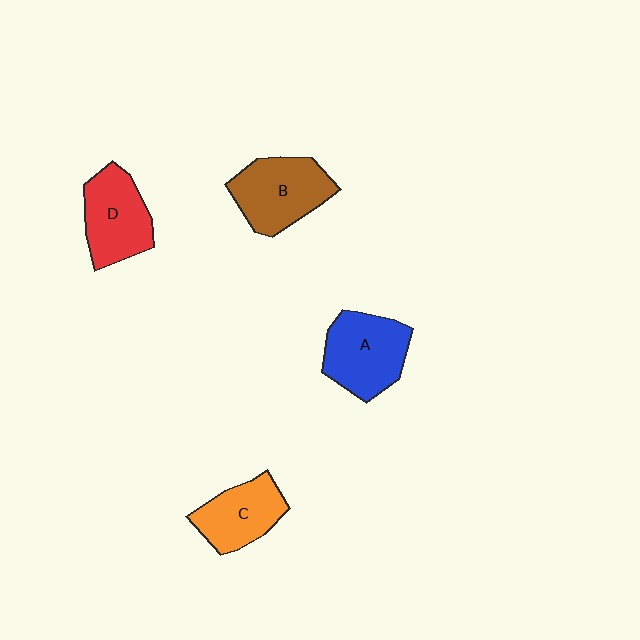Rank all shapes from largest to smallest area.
From largest to smallest: A (blue), B (brown), D (red), C (orange).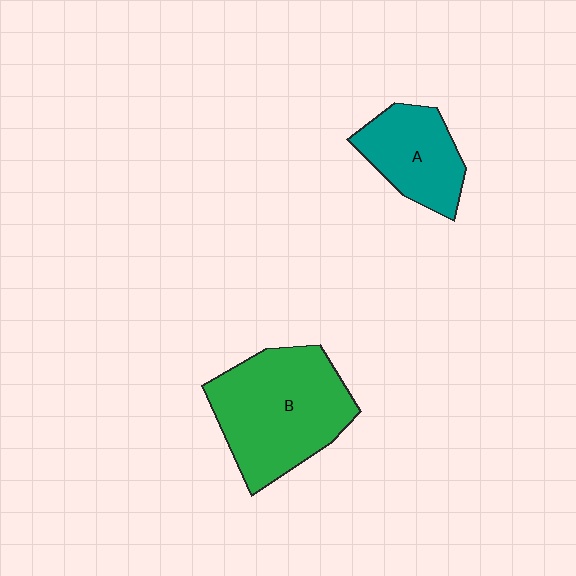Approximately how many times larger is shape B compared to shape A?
Approximately 1.8 times.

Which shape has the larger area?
Shape B (green).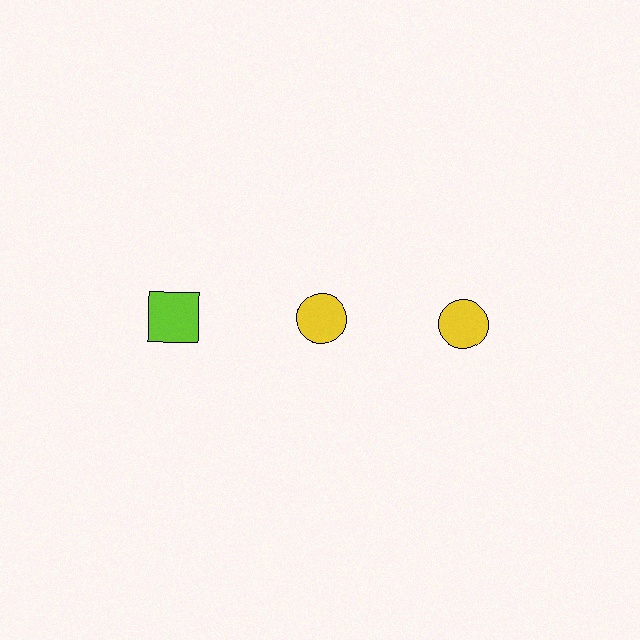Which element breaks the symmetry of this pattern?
The lime square in the top row, leftmost column breaks the symmetry. All other shapes are yellow circles.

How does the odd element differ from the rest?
It differs in both color (lime instead of yellow) and shape (square instead of circle).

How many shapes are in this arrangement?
There are 3 shapes arranged in a grid pattern.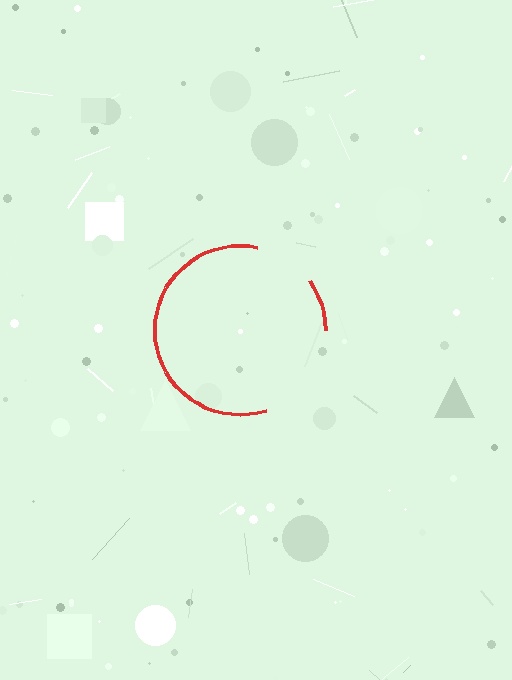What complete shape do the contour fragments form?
The contour fragments form a circle.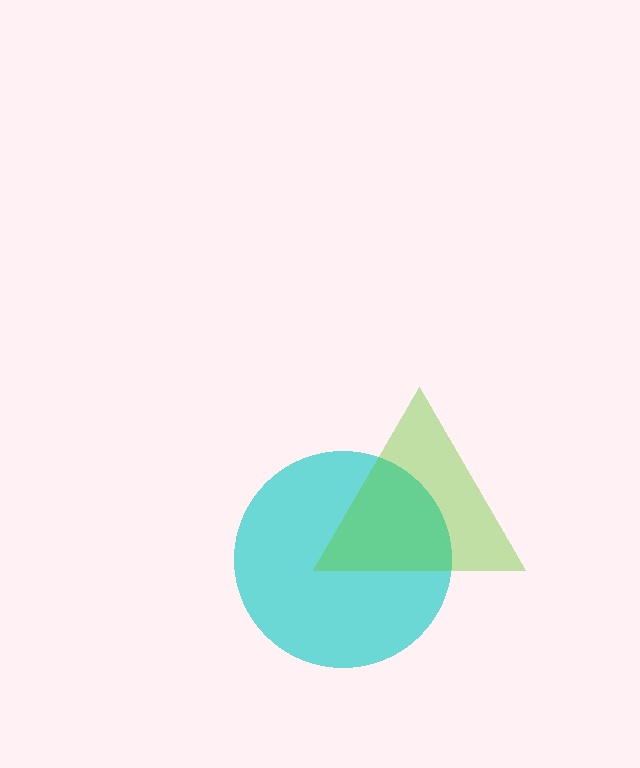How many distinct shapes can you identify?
There are 2 distinct shapes: a cyan circle, a lime triangle.